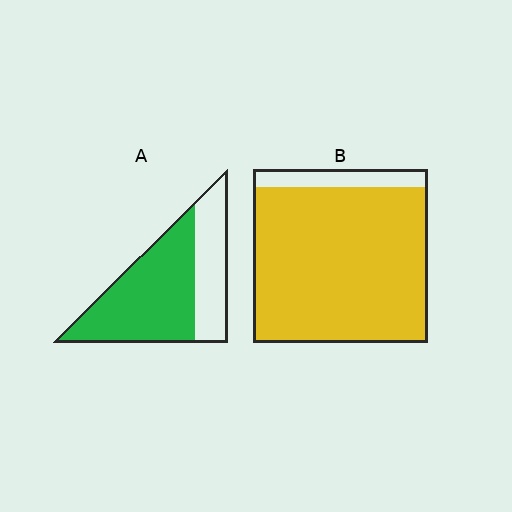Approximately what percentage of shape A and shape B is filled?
A is approximately 65% and B is approximately 90%.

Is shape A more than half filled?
Yes.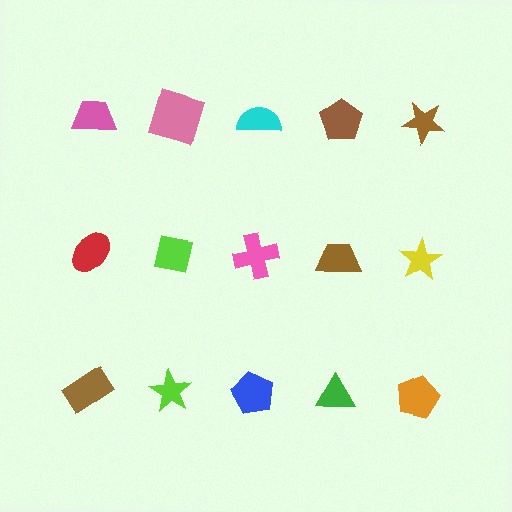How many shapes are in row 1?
5 shapes.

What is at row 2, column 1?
A red ellipse.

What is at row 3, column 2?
A lime star.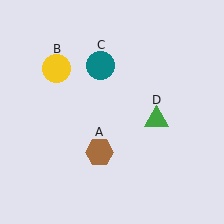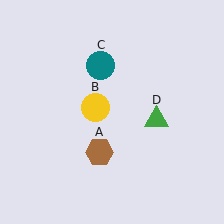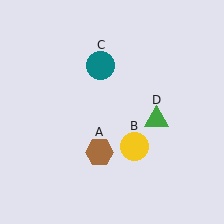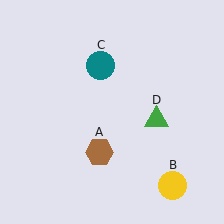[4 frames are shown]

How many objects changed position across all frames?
1 object changed position: yellow circle (object B).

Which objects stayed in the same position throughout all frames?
Brown hexagon (object A) and teal circle (object C) and green triangle (object D) remained stationary.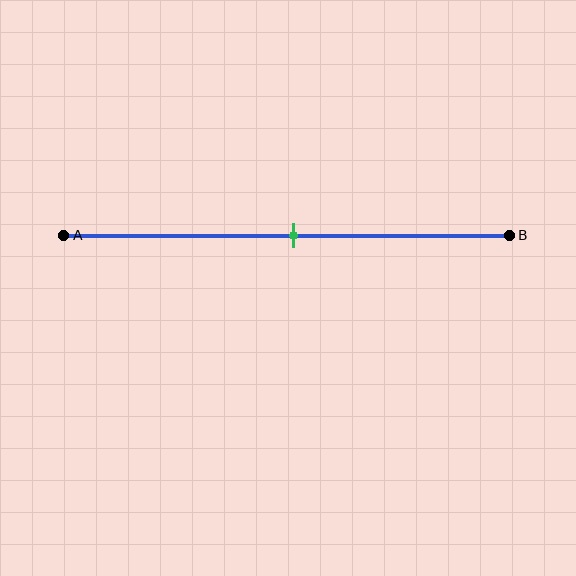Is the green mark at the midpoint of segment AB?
Yes, the mark is approximately at the midpoint.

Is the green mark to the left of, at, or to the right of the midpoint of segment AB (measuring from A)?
The green mark is approximately at the midpoint of segment AB.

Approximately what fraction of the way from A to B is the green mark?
The green mark is approximately 50% of the way from A to B.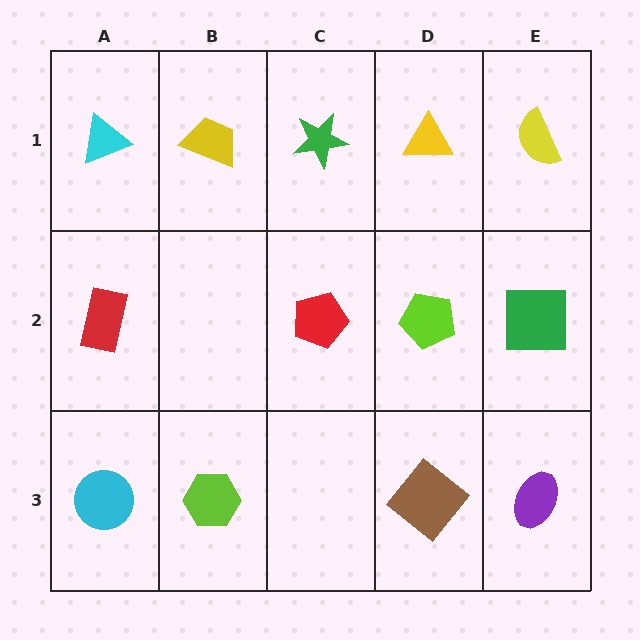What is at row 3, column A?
A cyan circle.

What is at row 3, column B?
A lime hexagon.